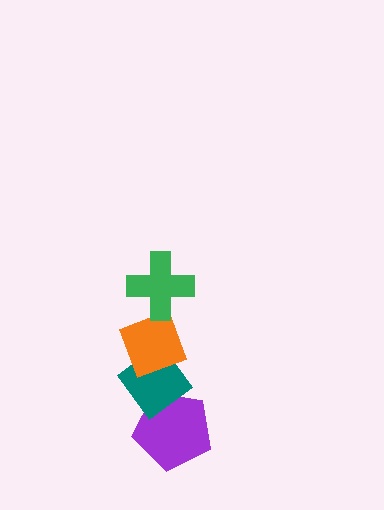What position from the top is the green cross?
The green cross is 1st from the top.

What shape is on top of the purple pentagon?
The teal diamond is on top of the purple pentagon.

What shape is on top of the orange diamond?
The green cross is on top of the orange diamond.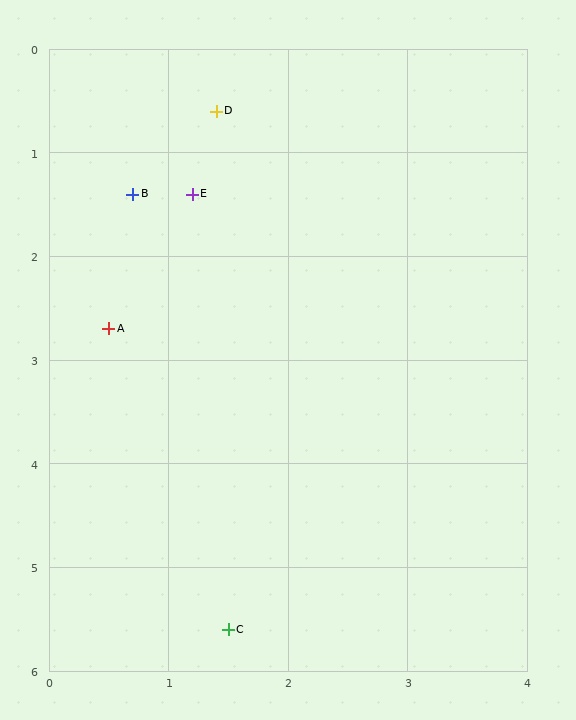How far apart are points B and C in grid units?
Points B and C are about 4.3 grid units apart.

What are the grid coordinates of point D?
Point D is at approximately (1.4, 0.6).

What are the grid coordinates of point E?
Point E is at approximately (1.2, 1.4).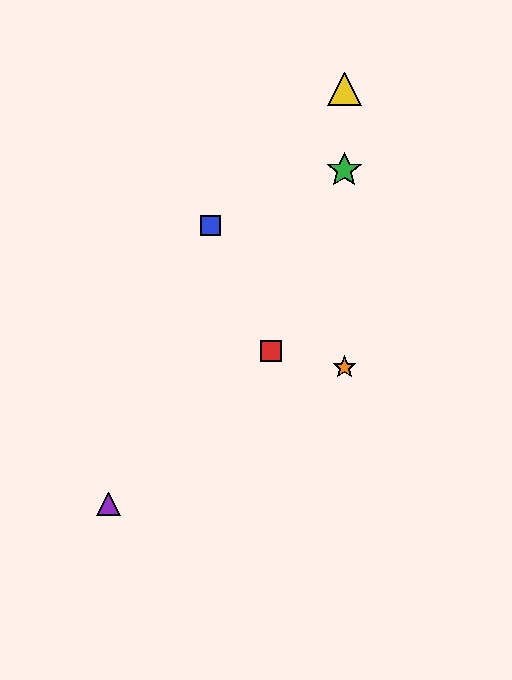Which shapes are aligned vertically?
The green star, the yellow triangle, the orange star are aligned vertically.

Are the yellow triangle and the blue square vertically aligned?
No, the yellow triangle is at x≈344 and the blue square is at x≈211.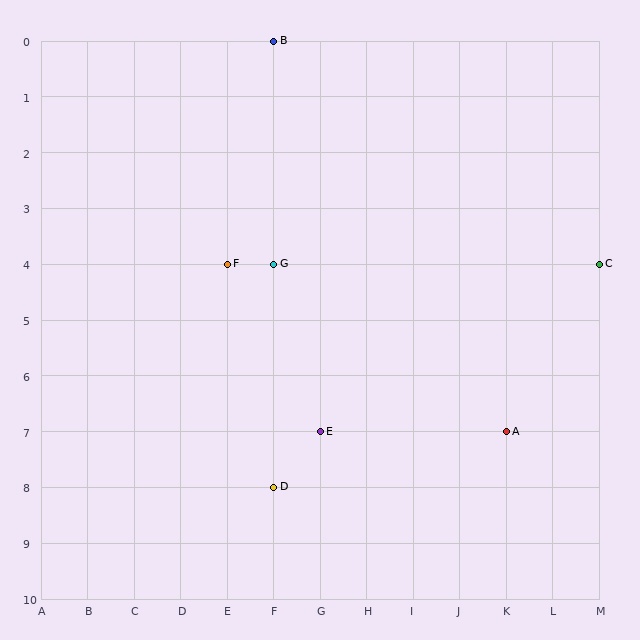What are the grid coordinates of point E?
Point E is at grid coordinates (G, 7).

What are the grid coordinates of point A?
Point A is at grid coordinates (K, 7).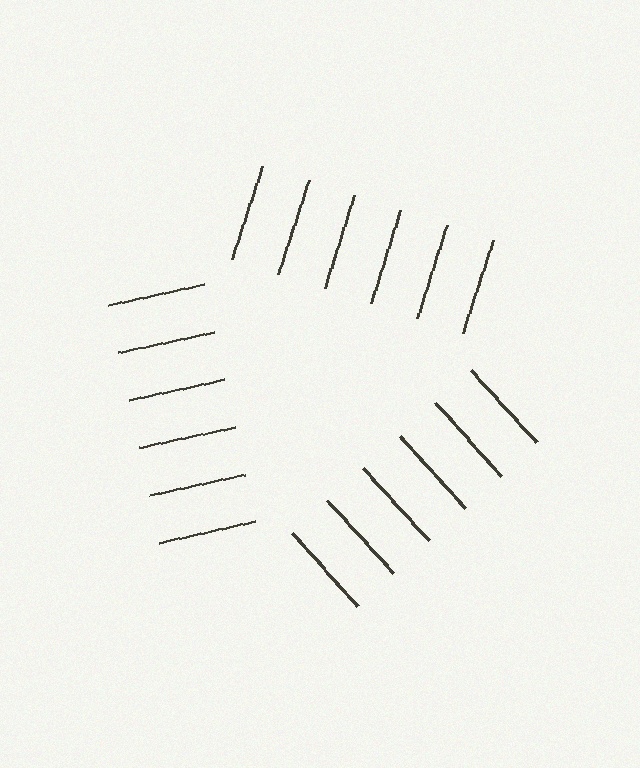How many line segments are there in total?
18 — 6 along each of the 3 edges.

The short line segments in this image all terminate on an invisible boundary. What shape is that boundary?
An illusory triangle — the line segments terminate on its edges but no continuous stroke is drawn.